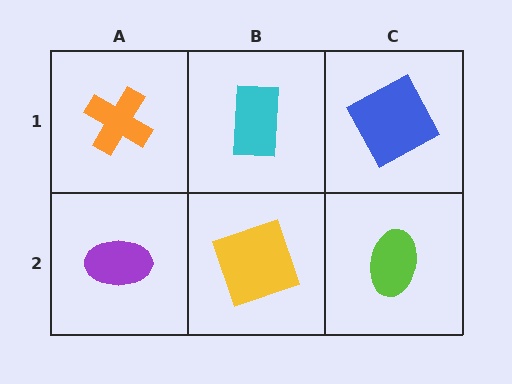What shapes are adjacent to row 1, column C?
A lime ellipse (row 2, column C), a cyan rectangle (row 1, column B).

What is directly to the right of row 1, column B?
A blue square.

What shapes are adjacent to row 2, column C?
A blue square (row 1, column C), a yellow square (row 2, column B).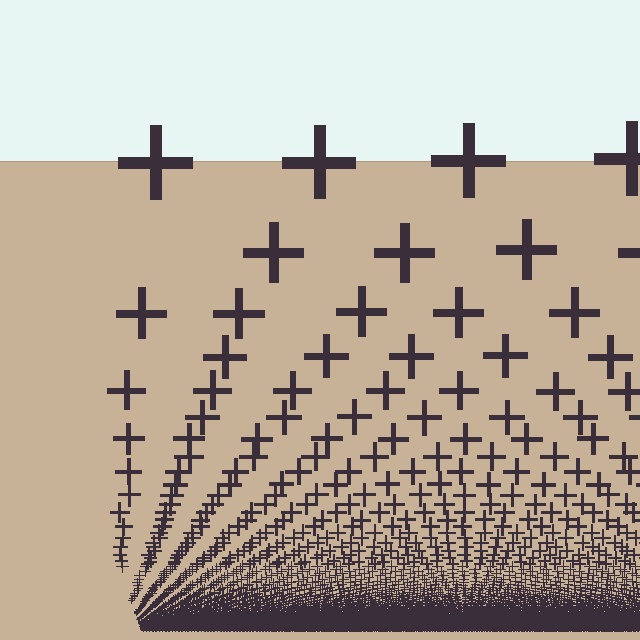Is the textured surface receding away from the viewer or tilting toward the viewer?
The surface appears to tilt toward the viewer. Texture elements get larger and sparser toward the top.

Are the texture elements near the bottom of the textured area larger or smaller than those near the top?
Smaller. The gradient is inverted — elements near the bottom are smaller and denser.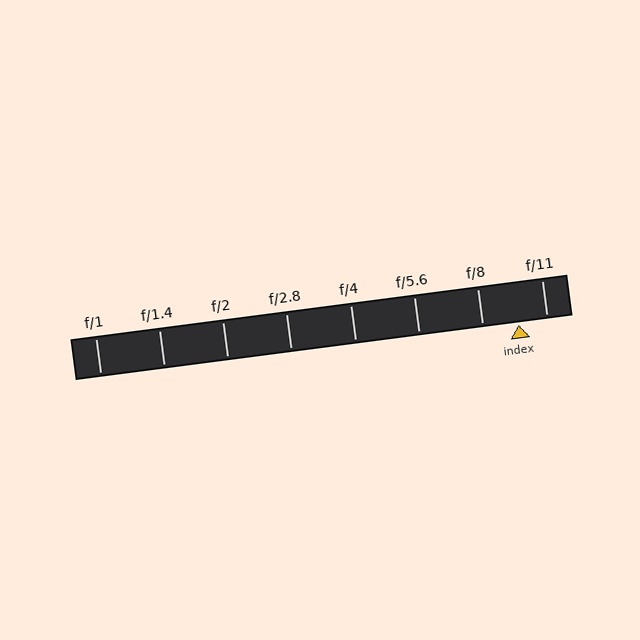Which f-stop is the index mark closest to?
The index mark is closest to f/11.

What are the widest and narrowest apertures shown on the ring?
The widest aperture shown is f/1 and the narrowest is f/11.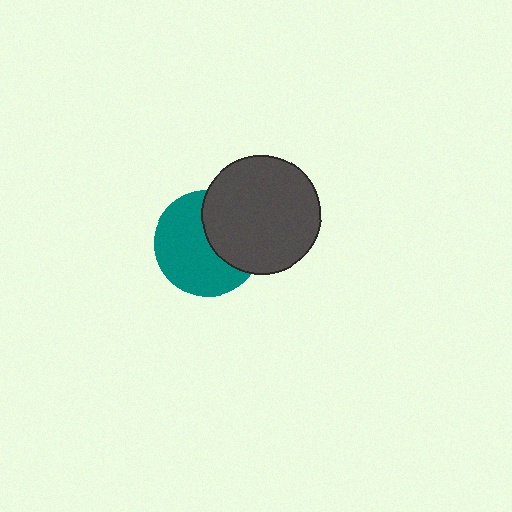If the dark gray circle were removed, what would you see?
You would see the complete teal circle.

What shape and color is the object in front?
The object in front is a dark gray circle.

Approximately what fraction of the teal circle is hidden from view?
Roughly 40% of the teal circle is hidden behind the dark gray circle.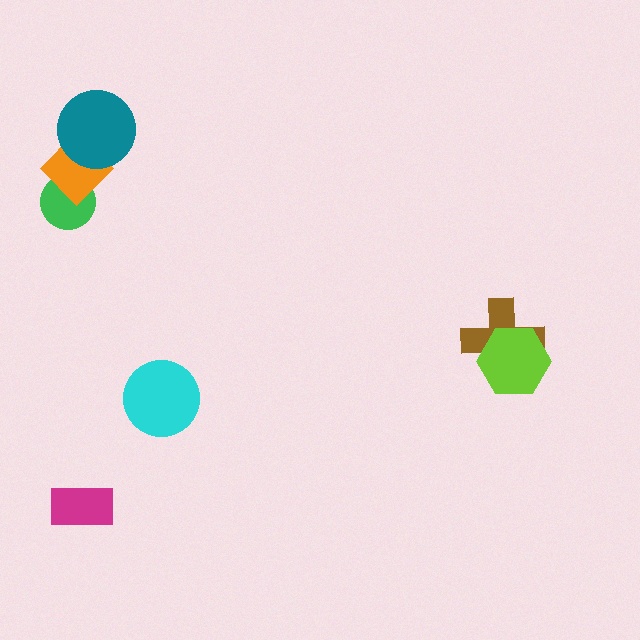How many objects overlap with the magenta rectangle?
0 objects overlap with the magenta rectangle.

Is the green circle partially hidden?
Yes, it is partially covered by another shape.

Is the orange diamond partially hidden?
Yes, it is partially covered by another shape.